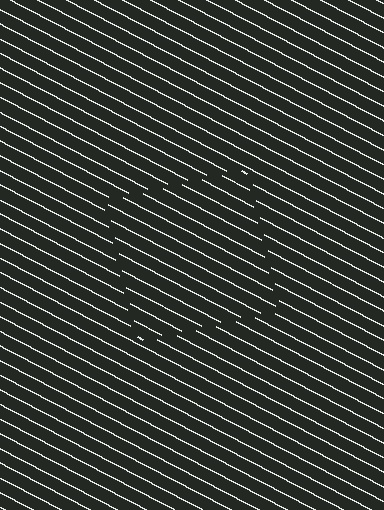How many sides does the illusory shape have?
4 sides — the line-ends trace a square.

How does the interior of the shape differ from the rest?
The interior of the shape contains the same grating, shifted by half a period — the contour is defined by the phase discontinuity where line-ends from the inner and outer gratings abut.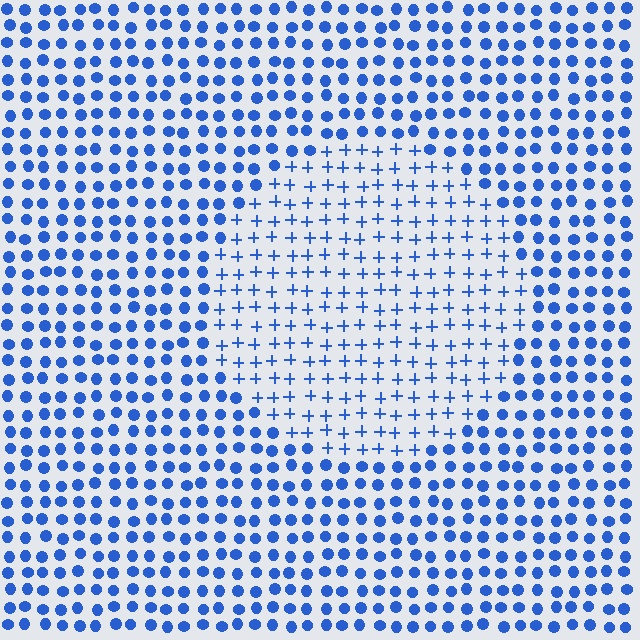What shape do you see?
I see a circle.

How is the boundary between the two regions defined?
The boundary is defined by a change in element shape: plus signs inside vs. circles outside. All elements share the same color and spacing.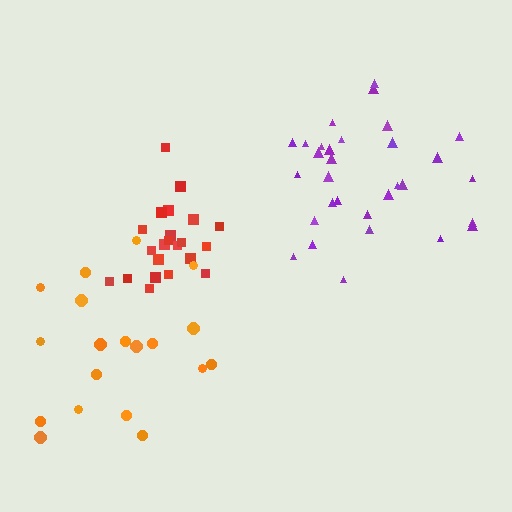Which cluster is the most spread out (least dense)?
Orange.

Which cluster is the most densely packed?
Red.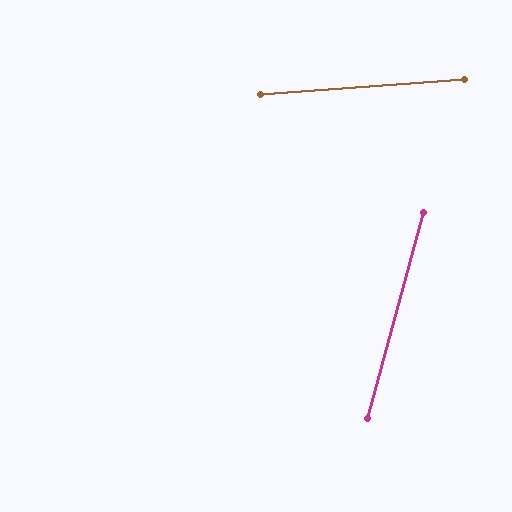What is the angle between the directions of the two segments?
Approximately 71 degrees.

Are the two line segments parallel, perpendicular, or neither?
Neither parallel nor perpendicular — they differ by about 71°.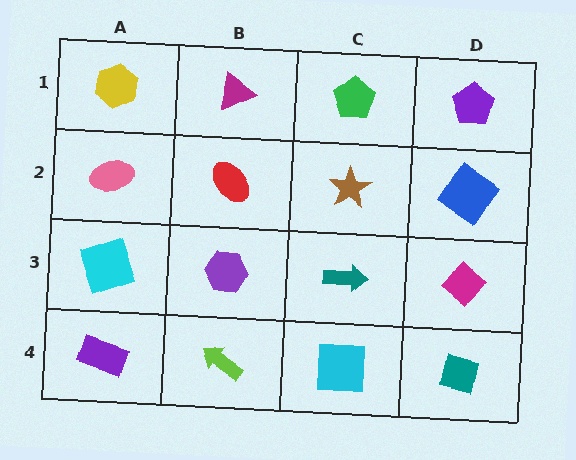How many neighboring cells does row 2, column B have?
4.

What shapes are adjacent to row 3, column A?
A pink ellipse (row 2, column A), a purple rectangle (row 4, column A), a purple hexagon (row 3, column B).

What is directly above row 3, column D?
A blue diamond.